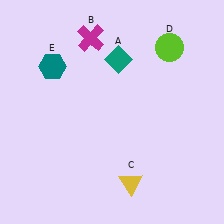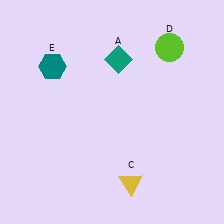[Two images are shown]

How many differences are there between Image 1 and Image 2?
There is 1 difference between the two images.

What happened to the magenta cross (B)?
The magenta cross (B) was removed in Image 2. It was in the top-left area of Image 1.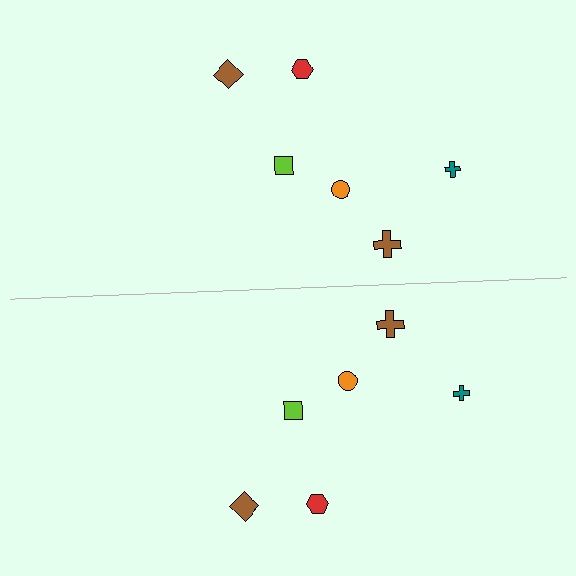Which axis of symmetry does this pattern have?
The pattern has a horizontal axis of symmetry running through the center of the image.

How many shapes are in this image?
There are 12 shapes in this image.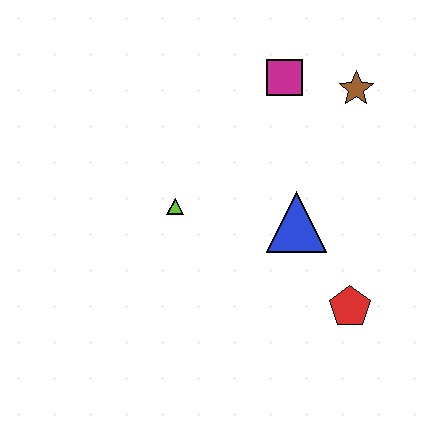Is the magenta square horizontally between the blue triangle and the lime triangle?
Yes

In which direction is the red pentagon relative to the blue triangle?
The red pentagon is below the blue triangle.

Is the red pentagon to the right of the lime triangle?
Yes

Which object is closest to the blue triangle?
The red pentagon is closest to the blue triangle.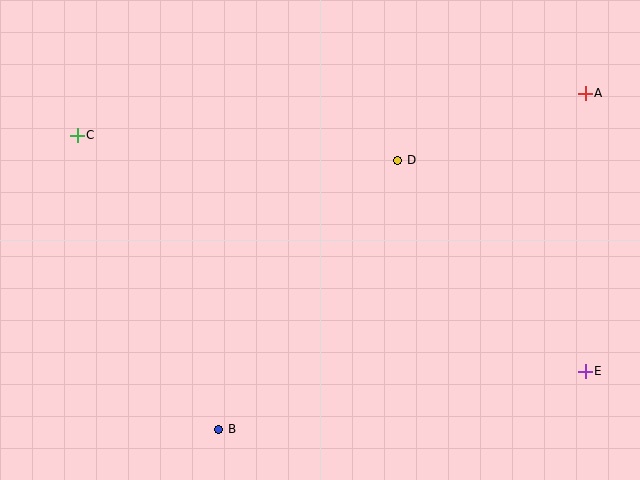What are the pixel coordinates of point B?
Point B is at (219, 429).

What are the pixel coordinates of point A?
Point A is at (585, 93).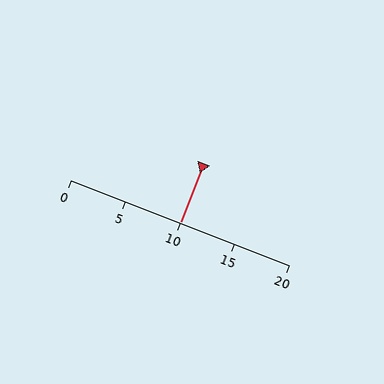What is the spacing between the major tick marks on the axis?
The major ticks are spaced 5 apart.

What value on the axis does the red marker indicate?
The marker indicates approximately 10.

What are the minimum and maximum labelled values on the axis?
The axis runs from 0 to 20.